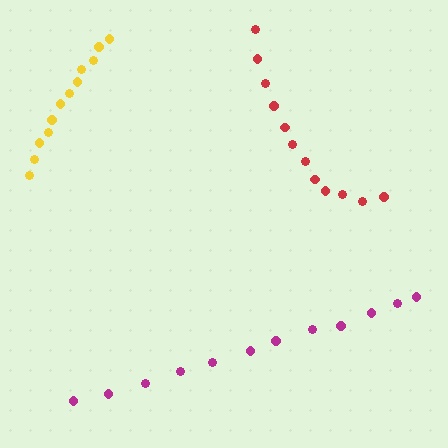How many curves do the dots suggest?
There are 3 distinct paths.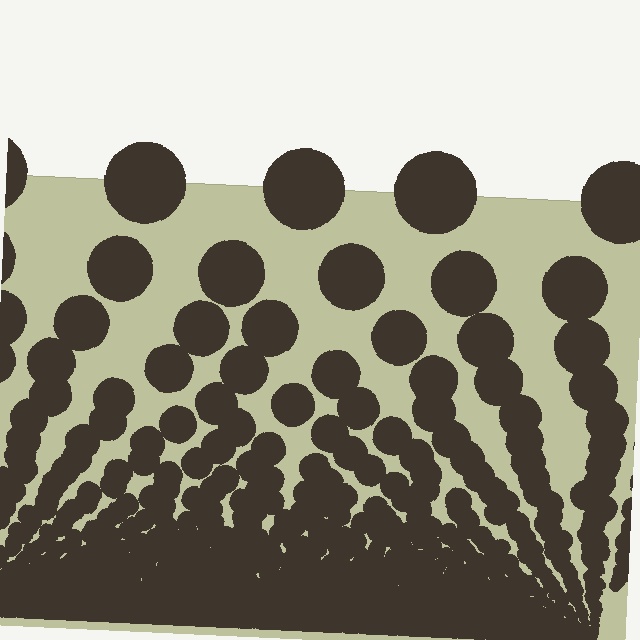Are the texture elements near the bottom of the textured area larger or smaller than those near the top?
Smaller. The gradient is inverted — elements near the bottom are smaller and denser.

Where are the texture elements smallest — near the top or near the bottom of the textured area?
Near the bottom.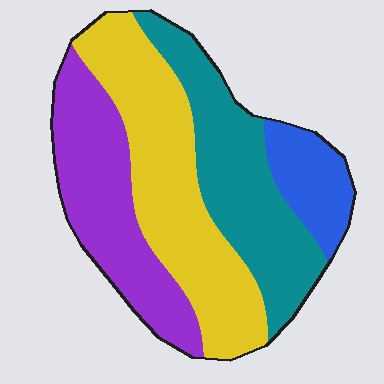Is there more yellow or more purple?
Yellow.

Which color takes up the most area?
Yellow, at roughly 35%.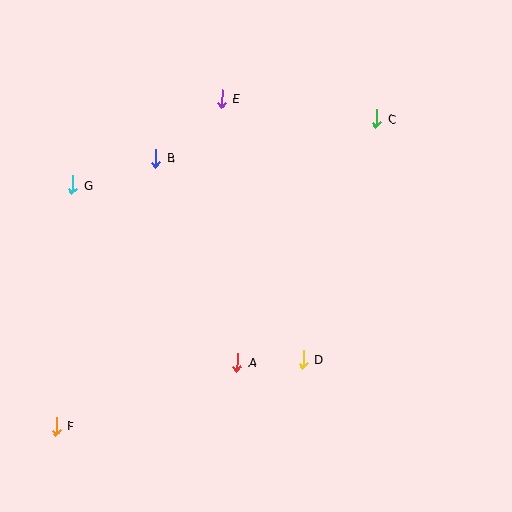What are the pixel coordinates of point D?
Point D is at (303, 359).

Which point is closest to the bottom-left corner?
Point F is closest to the bottom-left corner.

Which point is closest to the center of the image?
Point A at (237, 362) is closest to the center.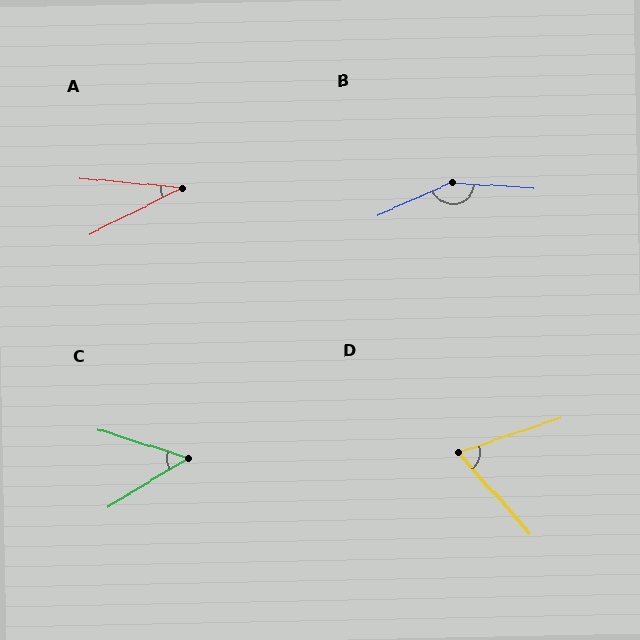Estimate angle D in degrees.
Approximately 67 degrees.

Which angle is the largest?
B, at approximately 153 degrees.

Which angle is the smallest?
A, at approximately 32 degrees.